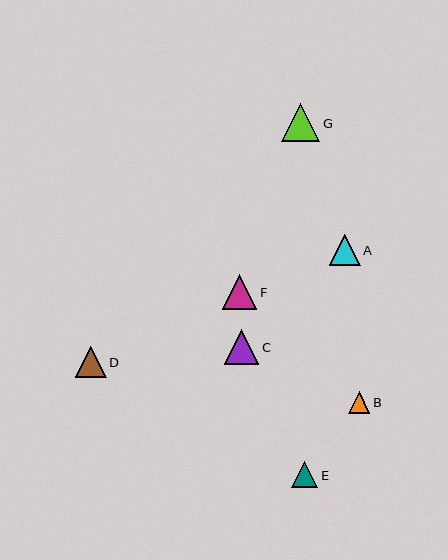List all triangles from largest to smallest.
From largest to smallest: G, C, F, D, A, E, B.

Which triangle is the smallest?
Triangle B is the smallest with a size of approximately 21 pixels.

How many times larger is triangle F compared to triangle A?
Triangle F is approximately 1.1 times the size of triangle A.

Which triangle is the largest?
Triangle G is the largest with a size of approximately 38 pixels.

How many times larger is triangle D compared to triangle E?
Triangle D is approximately 1.2 times the size of triangle E.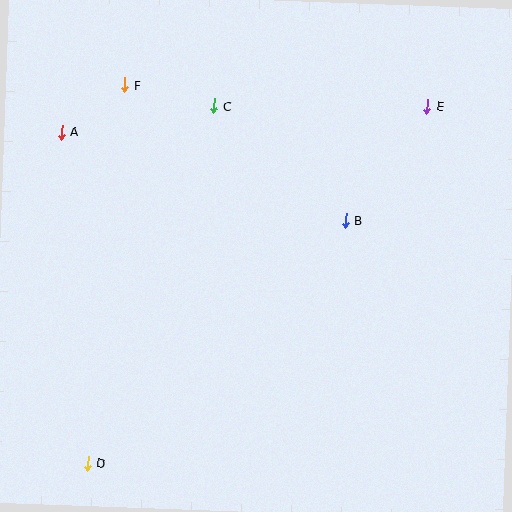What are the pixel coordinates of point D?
Point D is at (88, 463).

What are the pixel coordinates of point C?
Point C is at (214, 106).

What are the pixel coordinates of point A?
Point A is at (61, 132).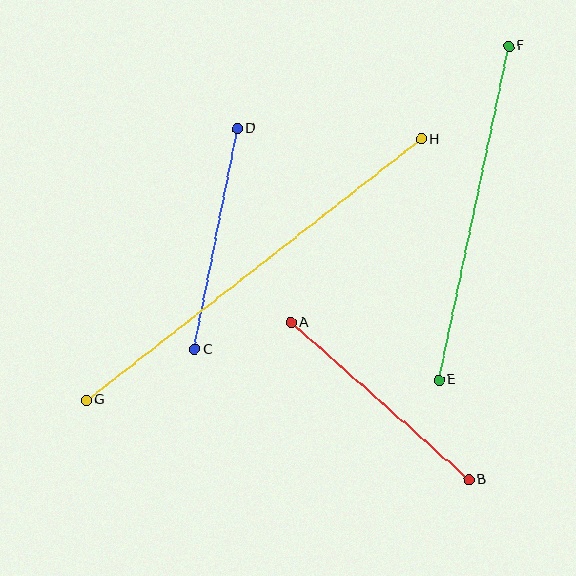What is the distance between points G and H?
The distance is approximately 424 pixels.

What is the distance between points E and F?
The distance is approximately 341 pixels.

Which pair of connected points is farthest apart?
Points G and H are farthest apart.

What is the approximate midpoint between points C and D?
The midpoint is at approximately (216, 239) pixels.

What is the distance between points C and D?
The distance is approximately 225 pixels.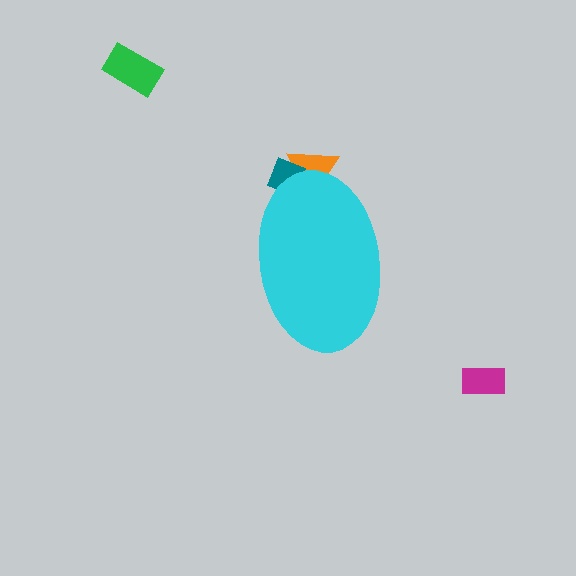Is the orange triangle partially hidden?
Yes, the orange triangle is partially hidden behind the cyan ellipse.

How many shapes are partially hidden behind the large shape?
2 shapes are partially hidden.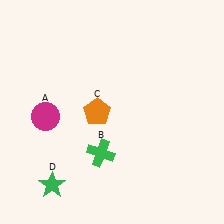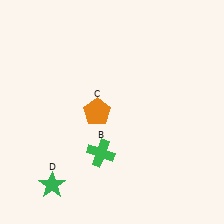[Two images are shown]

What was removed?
The magenta circle (A) was removed in Image 2.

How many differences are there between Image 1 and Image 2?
There is 1 difference between the two images.